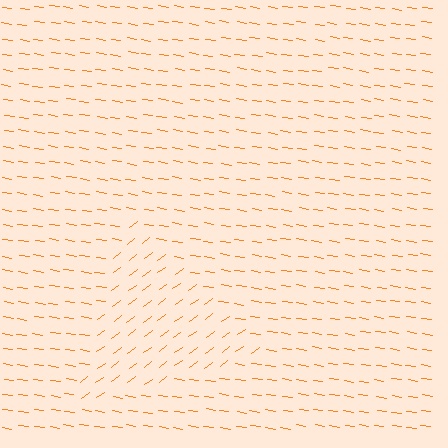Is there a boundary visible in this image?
Yes, there is a texture boundary formed by a change in line orientation.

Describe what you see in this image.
The image is filled with small orange line segments. A triangle region in the image has lines oriented differently from the surrounding lines, creating a visible texture boundary.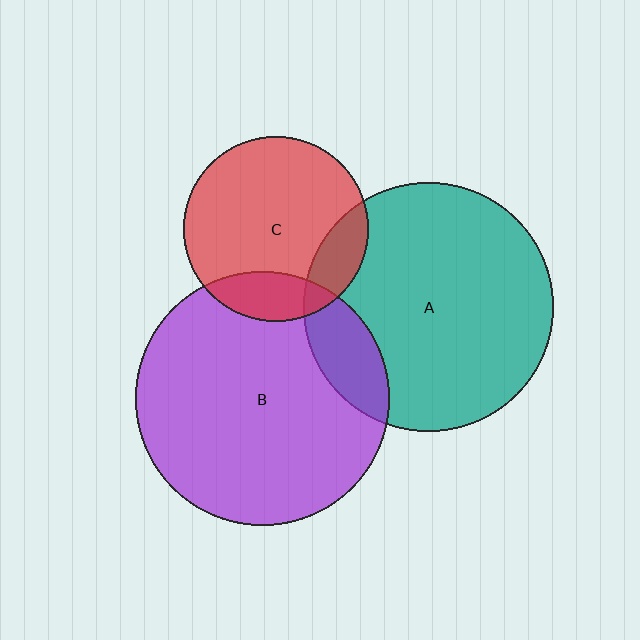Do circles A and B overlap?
Yes.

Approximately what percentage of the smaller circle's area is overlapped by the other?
Approximately 15%.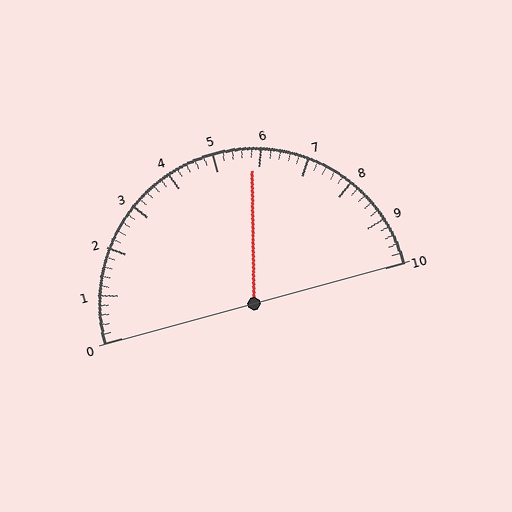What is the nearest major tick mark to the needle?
The nearest major tick mark is 6.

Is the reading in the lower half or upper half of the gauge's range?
The reading is in the upper half of the range (0 to 10).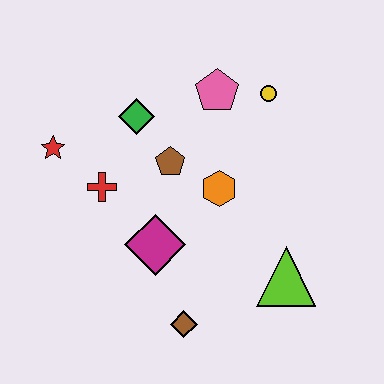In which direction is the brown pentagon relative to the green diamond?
The brown pentagon is below the green diamond.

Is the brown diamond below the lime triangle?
Yes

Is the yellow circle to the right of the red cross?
Yes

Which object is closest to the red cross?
The red star is closest to the red cross.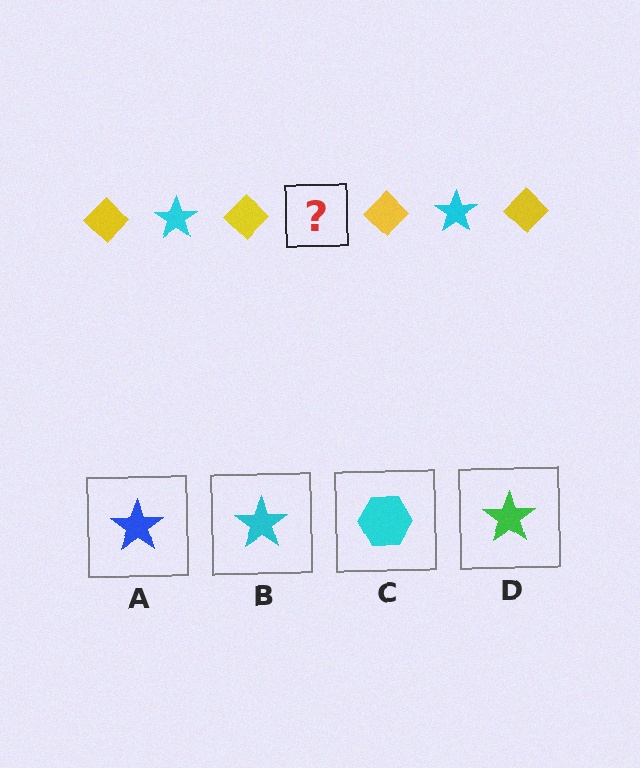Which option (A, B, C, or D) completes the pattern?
B.